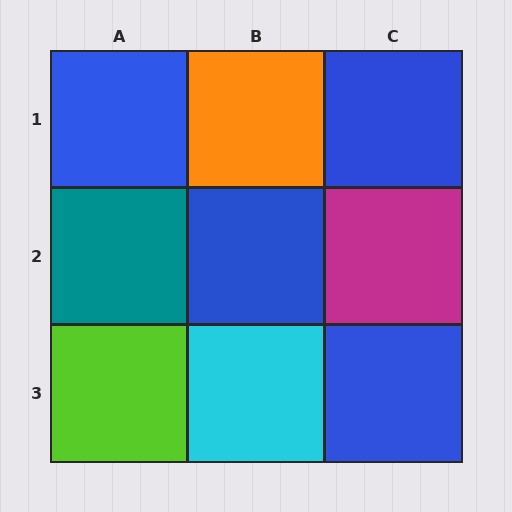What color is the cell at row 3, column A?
Lime.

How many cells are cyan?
1 cell is cyan.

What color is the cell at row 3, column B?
Cyan.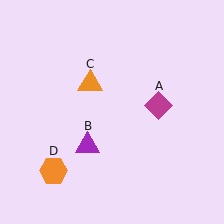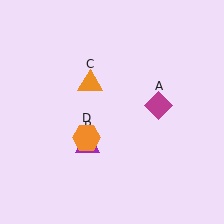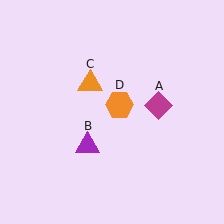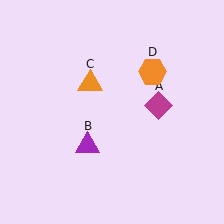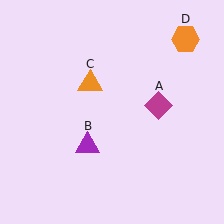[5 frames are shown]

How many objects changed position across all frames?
1 object changed position: orange hexagon (object D).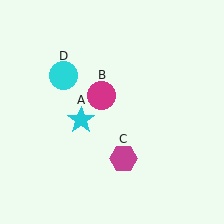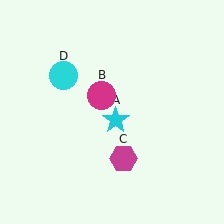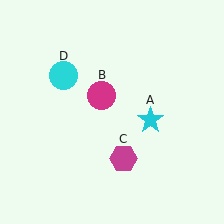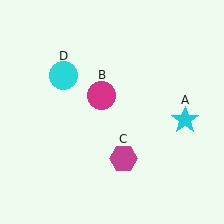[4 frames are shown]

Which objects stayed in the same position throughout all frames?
Magenta circle (object B) and magenta hexagon (object C) and cyan circle (object D) remained stationary.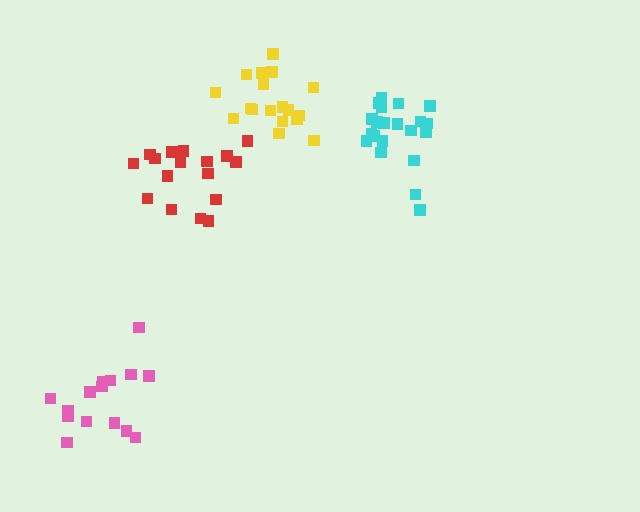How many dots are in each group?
Group 1: 19 dots, Group 2: 15 dots, Group 3: 21 dots, Group 4: 17 dots (72 total).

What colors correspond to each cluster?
The clusters are colored: yellow, pink, cyan, red.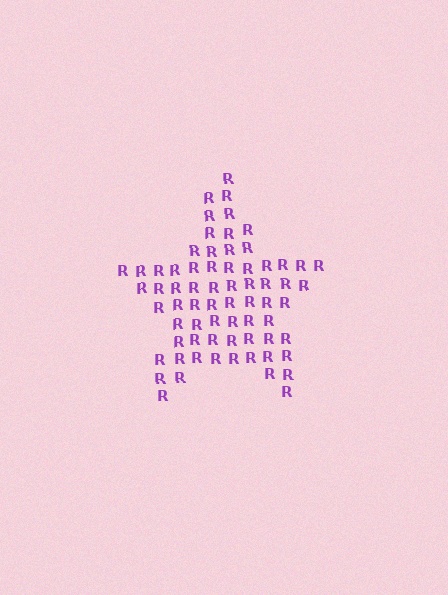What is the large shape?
The large shape is a star.